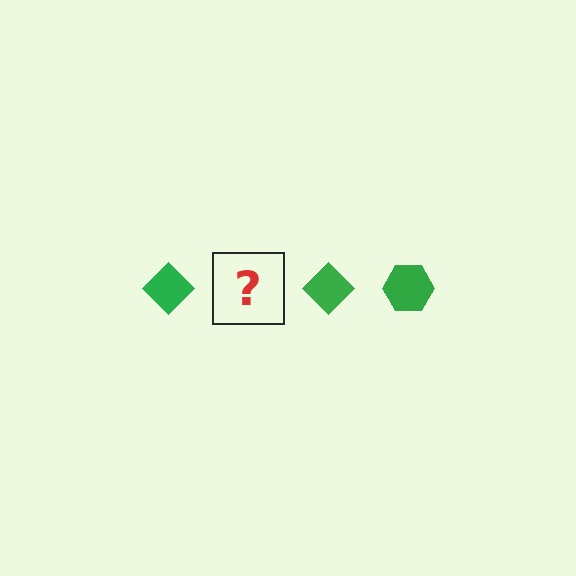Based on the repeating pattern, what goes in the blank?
The blank should be a green hexagon.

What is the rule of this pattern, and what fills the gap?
The rule is that the pattern cycles through diamond, hexagon shapes in green. The gap should be filled with a green hexagon.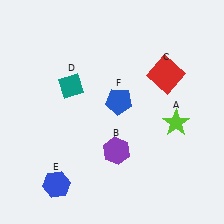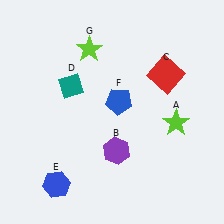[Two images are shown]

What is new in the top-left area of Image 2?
A lime star (G) was added in the top-left area of Image 2.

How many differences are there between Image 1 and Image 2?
There is 1 difference between the two images.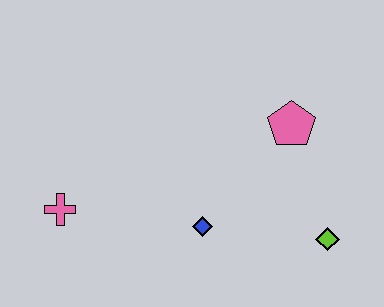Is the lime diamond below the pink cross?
Yes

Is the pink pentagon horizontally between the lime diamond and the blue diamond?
Yes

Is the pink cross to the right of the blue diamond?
No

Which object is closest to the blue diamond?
The lime diamond is closest to the blue diamond.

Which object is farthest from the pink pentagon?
The pink cross is farthest from the pink pentagon.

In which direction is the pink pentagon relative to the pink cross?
The pink pentagon is to the right of the pink cross.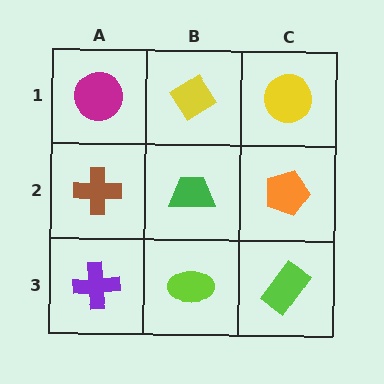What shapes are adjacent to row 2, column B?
A yellow diamond (row 1, column B), a lime ellipse (row 3, column B), a brown cross (row 2, column A), an orange pentagon (row 2, column C).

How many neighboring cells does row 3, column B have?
3.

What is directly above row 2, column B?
A yellow diamond.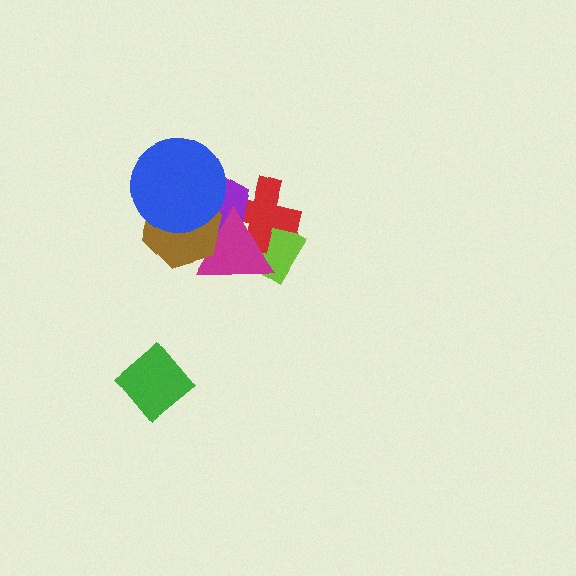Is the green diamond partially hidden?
No, no other shape covers it.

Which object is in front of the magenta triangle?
The brown hexagon is in front of the magenta triangle.